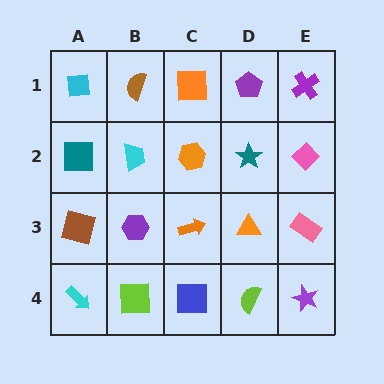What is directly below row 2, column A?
A brown square.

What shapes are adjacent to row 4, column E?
A pink rectangle (row 3, column E), a lime semicircle (row 4, column D).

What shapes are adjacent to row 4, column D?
An orange triangle (row 3, column D), a blue square (row 4, column C), a purple star (row 4, column E).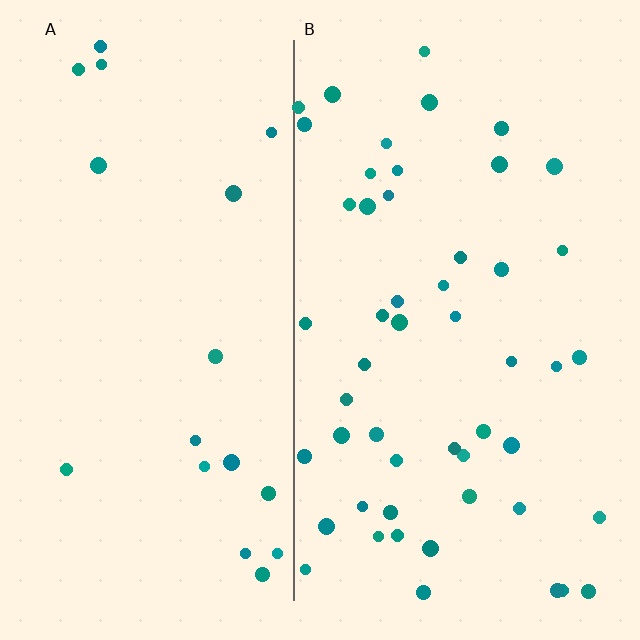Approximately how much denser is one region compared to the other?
Approximately 2.8× — region B over region A.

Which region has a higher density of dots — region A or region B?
B (the right).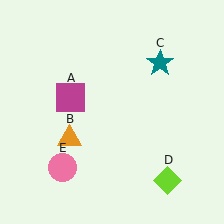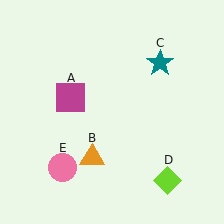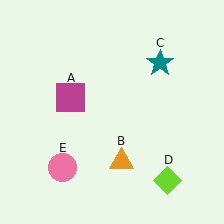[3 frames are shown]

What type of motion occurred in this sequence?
The orange triangle (object B) rotated counterclockwise around the center of the scene.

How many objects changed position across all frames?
1 object changed position: orange triangle (object B).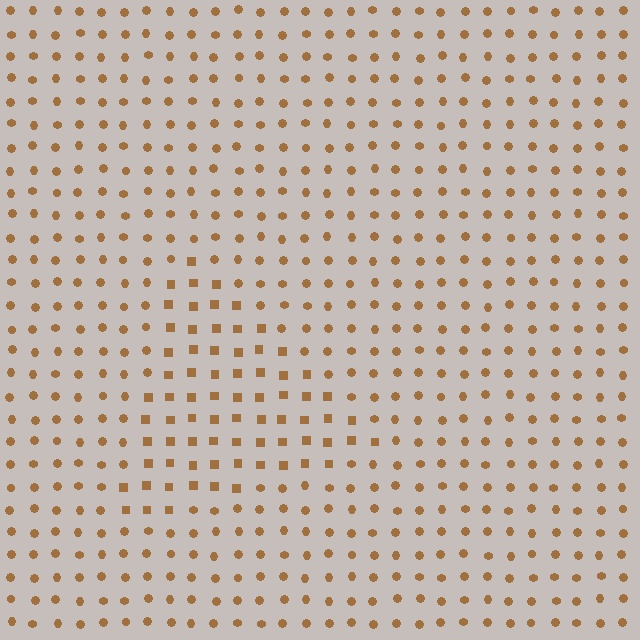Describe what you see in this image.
The image is filled with small brown elements arranged in a uniform grid. A triangle-shaped region contains squares, while the surrounding area contains circles. The boundary is defined purely by the change in element shape.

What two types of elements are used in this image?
The image uses squares inside the triangle region and circles outside it.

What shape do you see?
I see a triangle.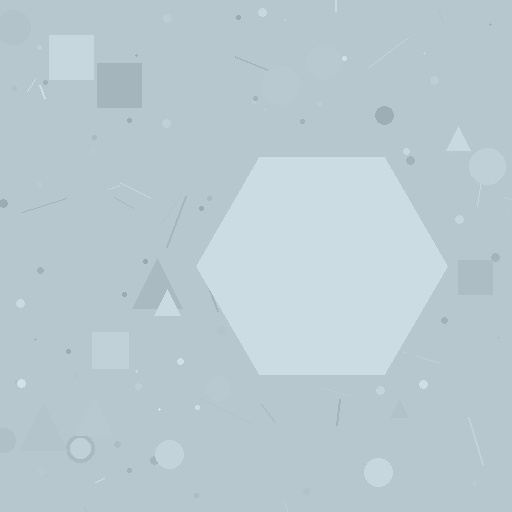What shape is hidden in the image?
A hexagon is hidden in the image.